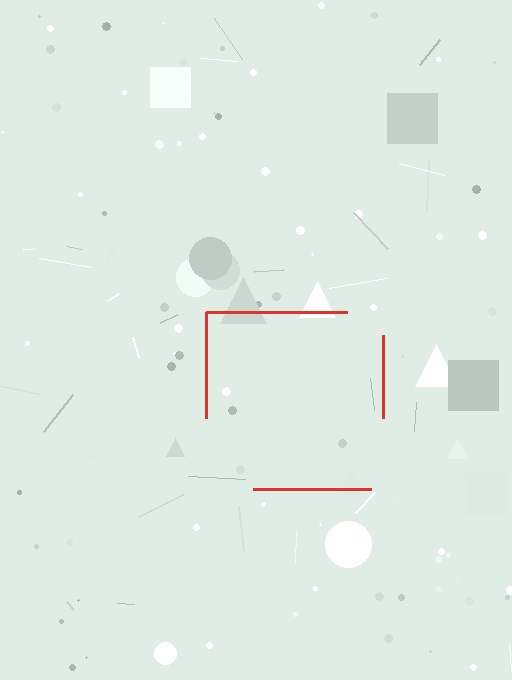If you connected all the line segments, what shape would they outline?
They would outline a square.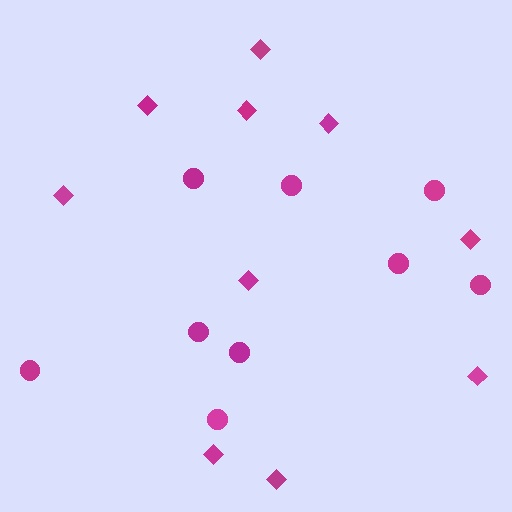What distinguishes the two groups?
There are 2 groups: one group of diamonds (10) and one group of circles (9).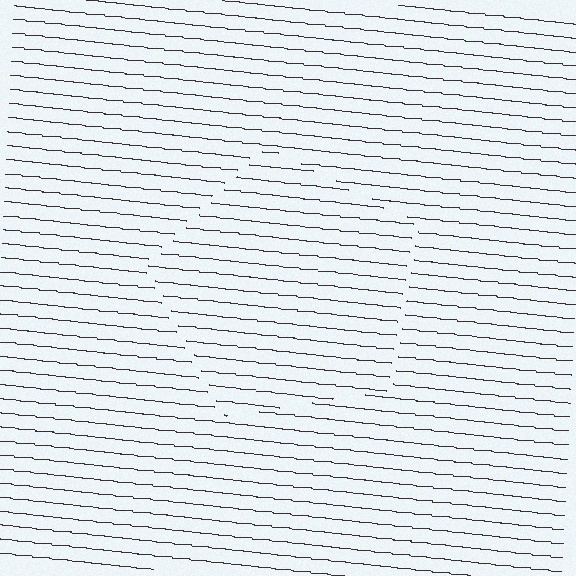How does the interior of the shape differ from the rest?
The interior of the shape contains the same grating, shifted by half a period — the contour is defined by the phase discontinuity where line-ends from the inner and outer gratings abut.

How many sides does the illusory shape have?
5 sides — the line-ends trace a pentagon.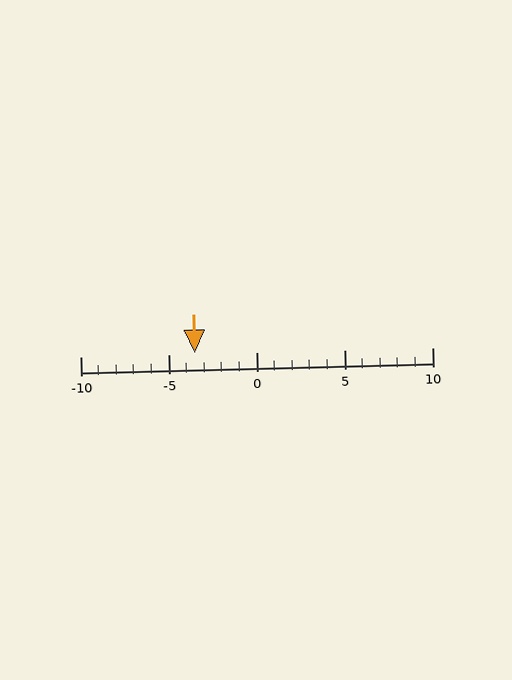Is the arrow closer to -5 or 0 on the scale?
The arrow is closer to -5.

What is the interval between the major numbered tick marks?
The major tick marks are spaced 5 units apart.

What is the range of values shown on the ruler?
The ruler shows values from -10 to 10.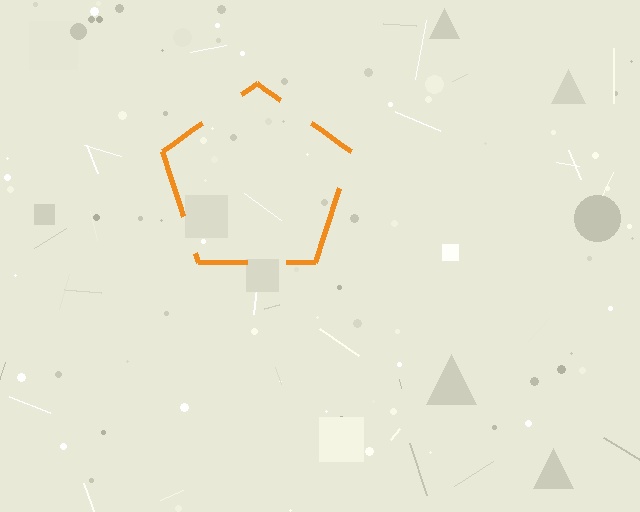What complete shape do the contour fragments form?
The contour fragments form a pentagon.